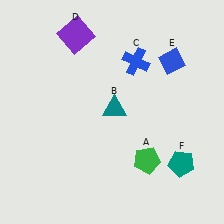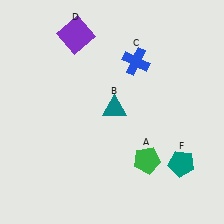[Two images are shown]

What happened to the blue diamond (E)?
The blue diamond (E) was removed in Image 2. It was in the top-right area of Image 1.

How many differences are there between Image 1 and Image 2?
There is 1 difference between the two images.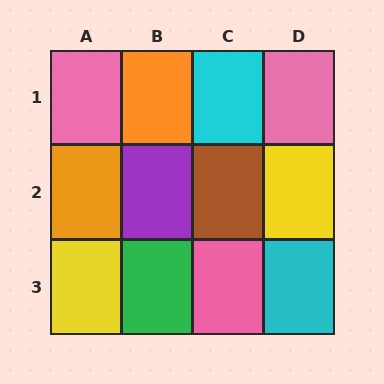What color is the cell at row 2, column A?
Orange.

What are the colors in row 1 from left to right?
Pink, orange, cyan, pink.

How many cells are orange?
2 cells are orange.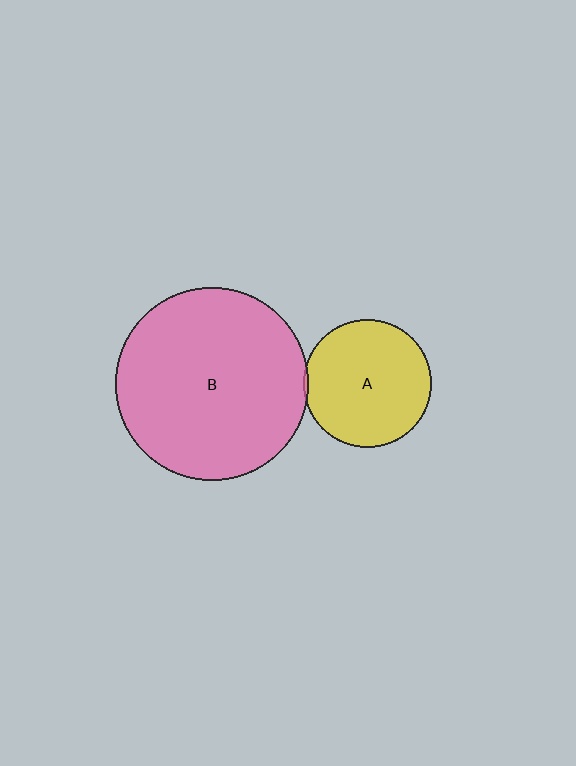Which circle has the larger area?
Circle B (pink).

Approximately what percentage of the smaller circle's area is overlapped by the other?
Approximately 5%.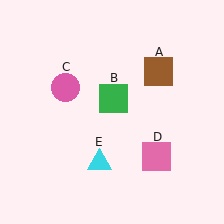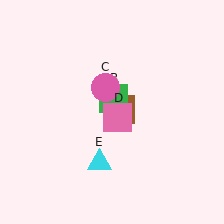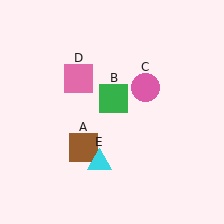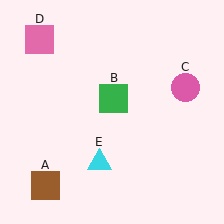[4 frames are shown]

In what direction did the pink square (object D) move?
The pink square (object D) moved up and to the left.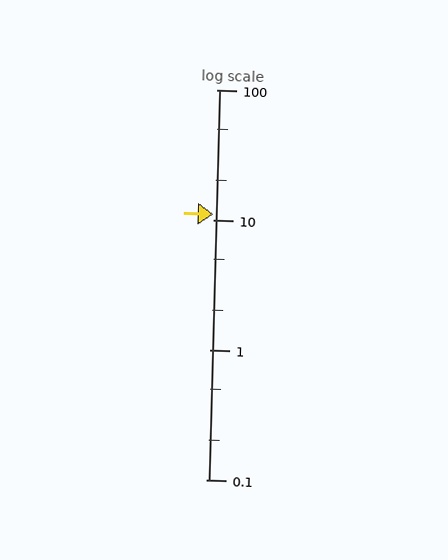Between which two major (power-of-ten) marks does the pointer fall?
The pointer is between 10 and 100.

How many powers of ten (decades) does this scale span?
The scale spans 3 decades, from 0.1 to 100.